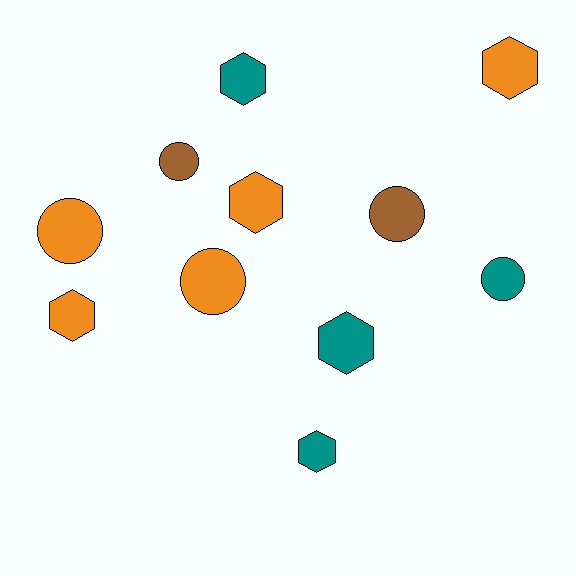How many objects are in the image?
There are 11 objects.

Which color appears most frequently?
Orange, with 5 objects.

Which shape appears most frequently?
Hexagon, with 6 objects.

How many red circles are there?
There are no red circles.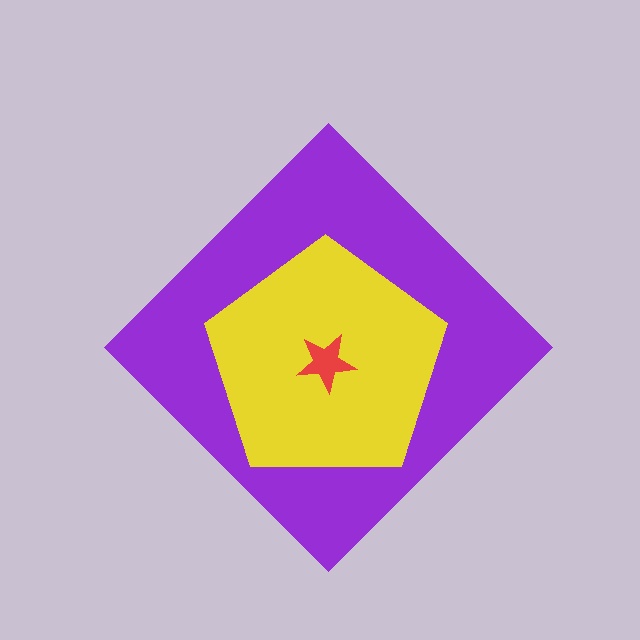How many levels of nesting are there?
3.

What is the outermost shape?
The purple diamond.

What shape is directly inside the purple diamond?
The yellow pentagon.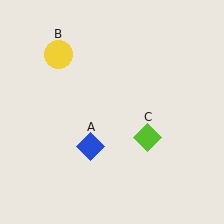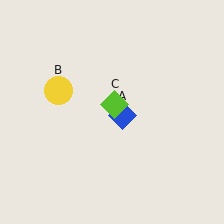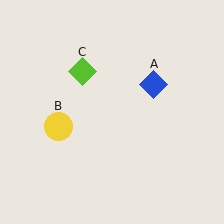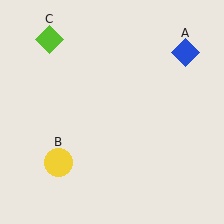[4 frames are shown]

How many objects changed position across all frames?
3 objects changed position: blue diamond (object A), yellow circle (object B), lime diamond (object C).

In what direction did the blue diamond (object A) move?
The blue diamond (object A) moved up and to the right.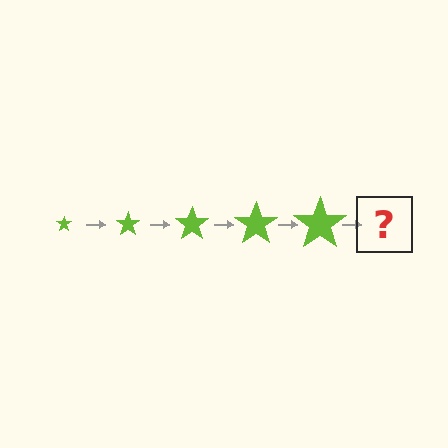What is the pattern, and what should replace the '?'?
The pattern is that the star gets progressively larger each step. The '?' should be a lime star, larger than the previous one.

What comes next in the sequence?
The next element should be a lime star, larger than the previous one.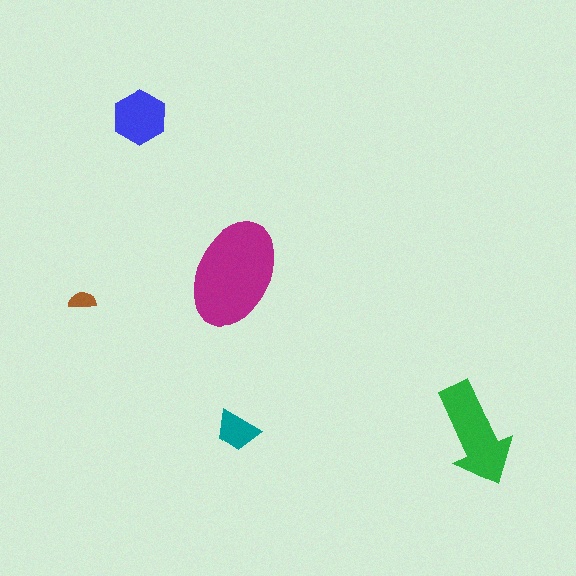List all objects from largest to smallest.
The magenta ellipse, the green arrow, the blue hexagon, the teal trapezoid, the brown semicircle.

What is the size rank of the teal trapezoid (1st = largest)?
4th.